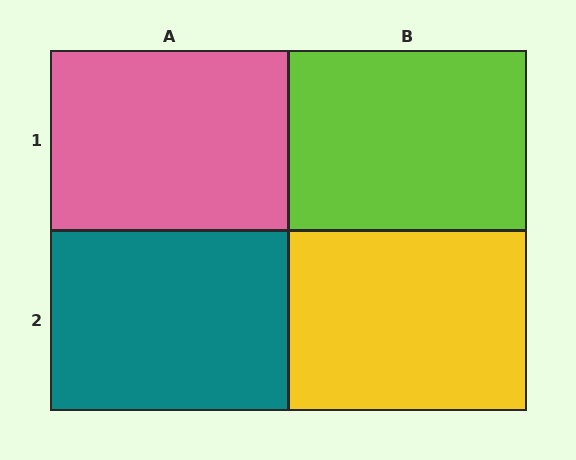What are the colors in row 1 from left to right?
Pink, lime.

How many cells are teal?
1 cell is teal.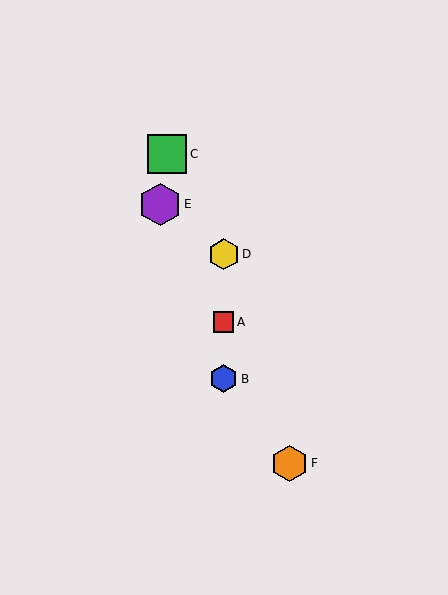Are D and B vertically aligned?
Yes, both are at x≈224.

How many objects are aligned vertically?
3 objects (A, B, D) are aligned vertically.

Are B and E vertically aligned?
No, B is at x≈224 and E is at x≈160.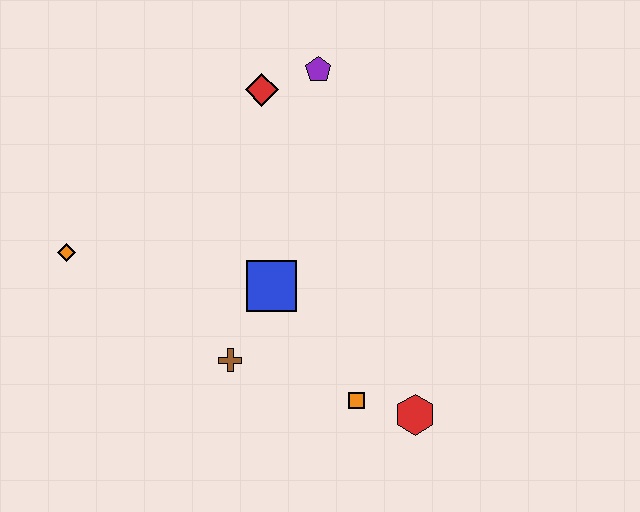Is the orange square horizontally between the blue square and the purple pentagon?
No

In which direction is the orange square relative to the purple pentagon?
The orange square is below the purple pentagon.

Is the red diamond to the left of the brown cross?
No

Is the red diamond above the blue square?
Yes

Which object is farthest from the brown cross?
The purple pentagon is farthest from the brown cross.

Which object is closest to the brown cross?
The blue square is closest to the brown cross.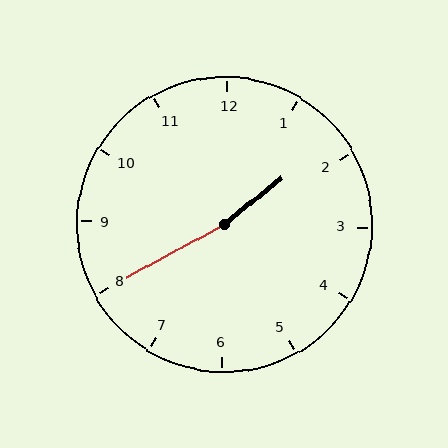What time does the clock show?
1:40.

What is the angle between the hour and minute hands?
Approximately 170 degrees.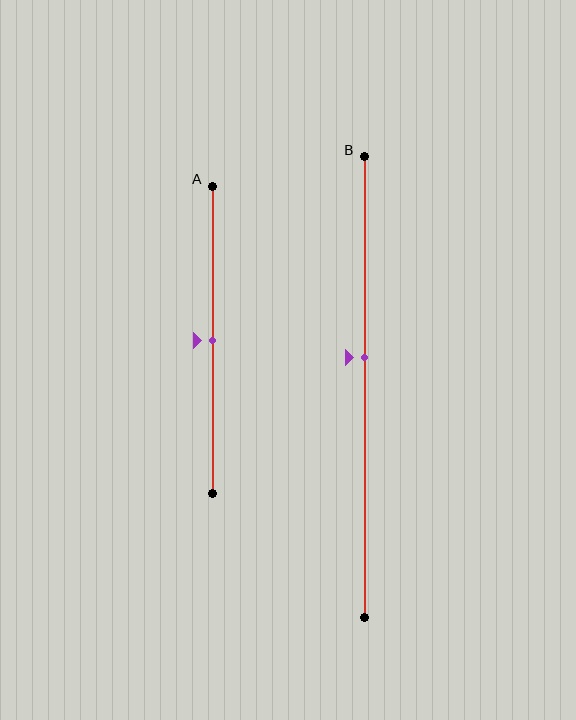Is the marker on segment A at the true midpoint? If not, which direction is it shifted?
Yes, the marker on segment A is at the true midpoint.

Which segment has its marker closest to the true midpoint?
Segment A has its marker closest to the true midpoint.